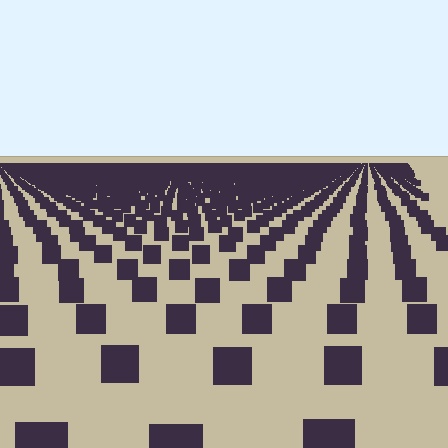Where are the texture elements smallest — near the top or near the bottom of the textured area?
Near the top.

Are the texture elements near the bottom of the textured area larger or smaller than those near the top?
Larger. Near the bottom, elements are closer to the viewer and appear at a bigger on-screen size.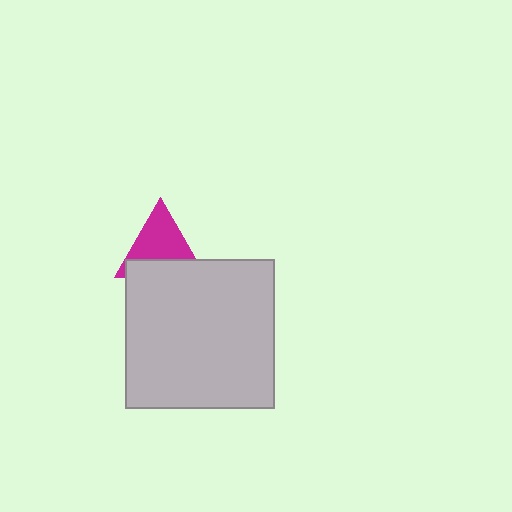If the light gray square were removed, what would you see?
You would see the complete magenta triangle.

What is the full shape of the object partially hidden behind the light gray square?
The partially hidden object is a magenta triangle.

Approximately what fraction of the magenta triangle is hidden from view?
Roughly 36% of the magenta triangle is hidden behind the light gray square.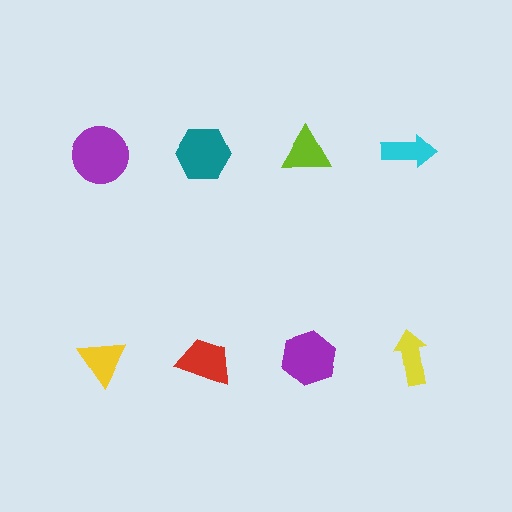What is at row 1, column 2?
A teal hexagon.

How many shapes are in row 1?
4 shapes.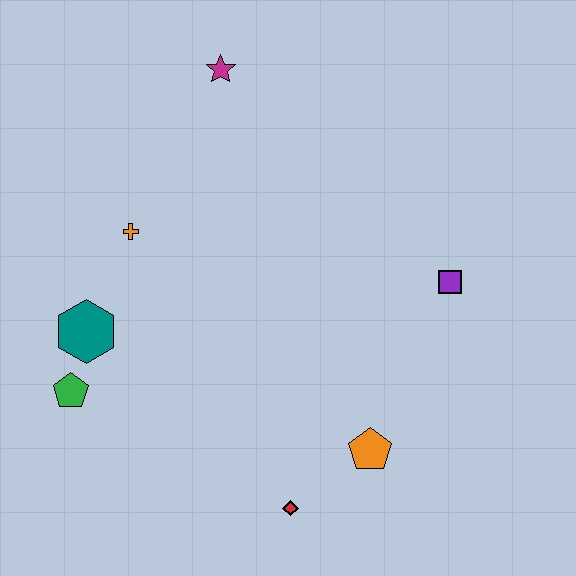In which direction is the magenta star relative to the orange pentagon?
The magenta star is above the orange pentagon.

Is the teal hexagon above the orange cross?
No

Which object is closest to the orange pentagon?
The red diamond is closest to the orange pentagon.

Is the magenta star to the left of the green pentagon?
No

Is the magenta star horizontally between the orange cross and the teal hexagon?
No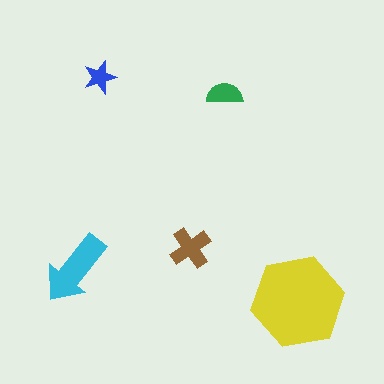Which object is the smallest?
The blue star.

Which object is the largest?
The yellow hexagon.